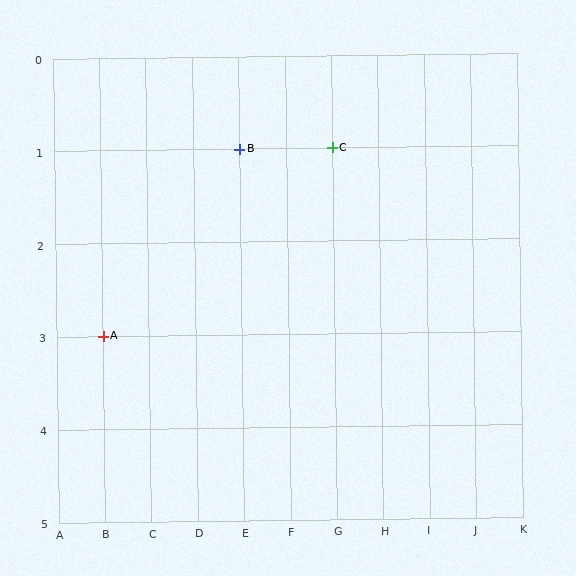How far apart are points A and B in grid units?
Points A and B are 3 columns and 2 rows apart (about 3.6 grid units diagonally).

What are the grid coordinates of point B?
Point B is at grid coordinates (E, 1).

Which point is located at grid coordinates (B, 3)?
Point A is at (B, 3).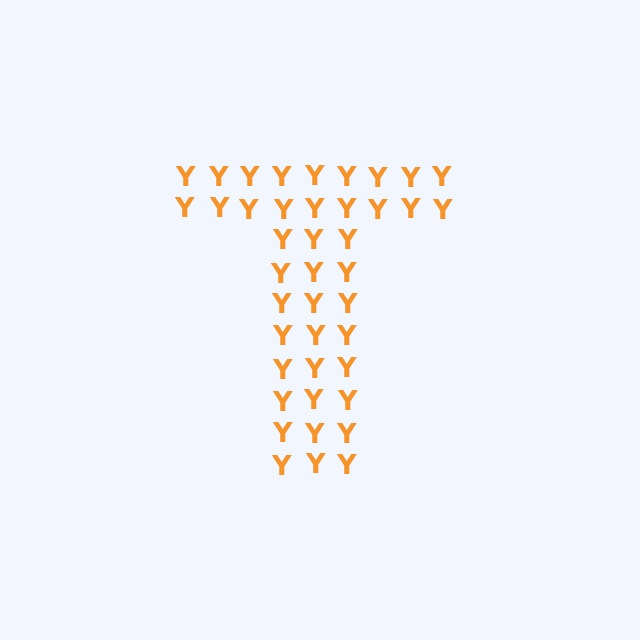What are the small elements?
The small elements are letter Y's.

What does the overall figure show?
The overall figure shows the letter T.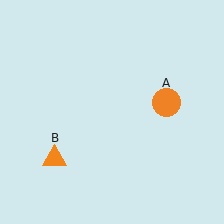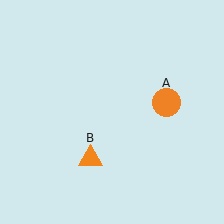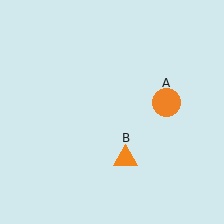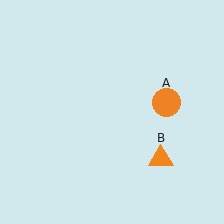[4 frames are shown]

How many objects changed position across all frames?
1 object changed position: orange triangle (object B).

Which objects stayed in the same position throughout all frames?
Orange circle (object A) remained stationary.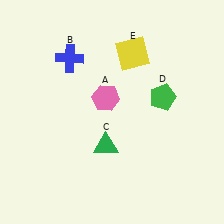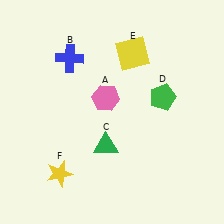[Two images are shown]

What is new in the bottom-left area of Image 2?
A yellow star (F) was added in the bottom-left area of Image 2.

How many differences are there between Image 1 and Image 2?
There is 1 difference between the two images.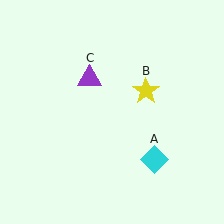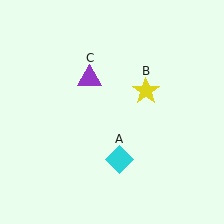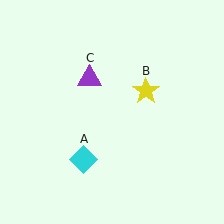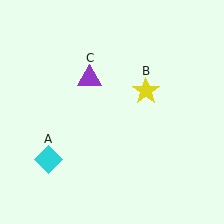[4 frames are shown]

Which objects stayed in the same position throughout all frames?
Yellow star (object B) and purple triangle (object C) remained stationary.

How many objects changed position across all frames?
1 object changed position: cyan diamond (object A).